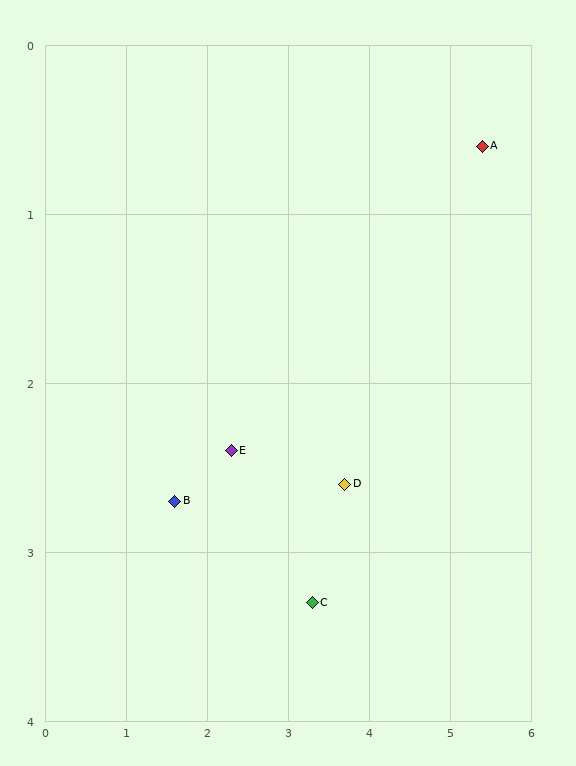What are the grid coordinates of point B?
Point B is at approximately (1.6, 2.7).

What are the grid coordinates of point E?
Point E is at approximately (2.3, 2.4).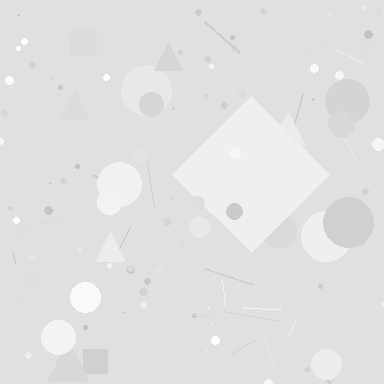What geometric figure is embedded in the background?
A diamond is embedded in the background.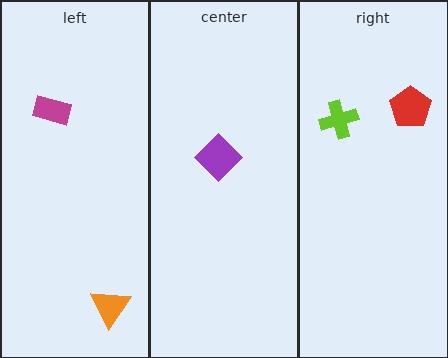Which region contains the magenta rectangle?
The left region.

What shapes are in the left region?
The orange triangle, the magenta rectangle.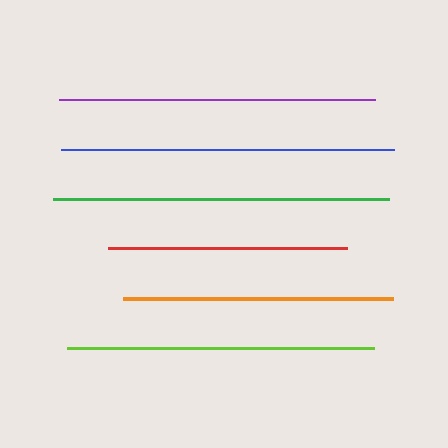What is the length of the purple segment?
The purple segment is approximately 317 pixels long.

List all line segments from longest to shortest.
From longest to shortest: green, blue, purple, lime, orange, red.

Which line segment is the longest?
The green line is the longest at approximately 336 pixels.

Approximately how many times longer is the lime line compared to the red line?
The lime line is approximately 1.3 times the length of the red line.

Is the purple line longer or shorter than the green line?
The green line is longer than the purple line.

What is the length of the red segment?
The red segment is approximately 238 pixels long.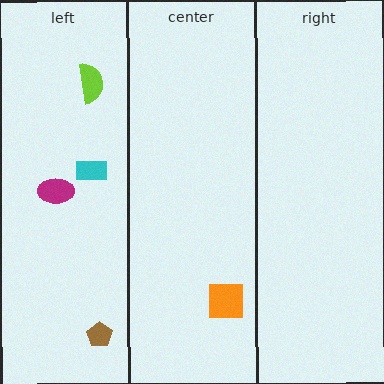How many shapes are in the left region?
4.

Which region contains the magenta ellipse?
The left region.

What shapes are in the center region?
The orange square.